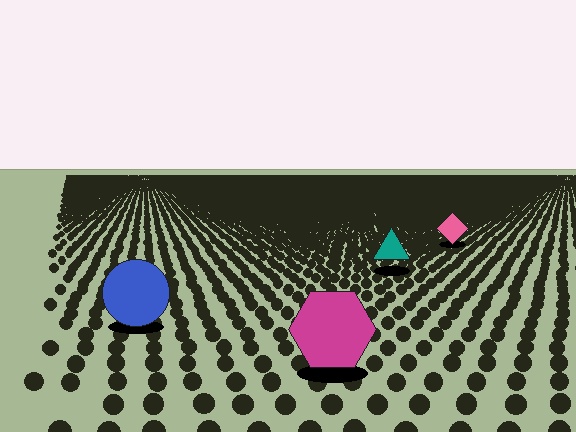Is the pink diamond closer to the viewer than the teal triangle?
No. The teal triangle is closer — you can tell from the texture gradient: the ground texture is coarser near it.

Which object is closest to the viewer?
The magenta hexagon is closest. The texture marks near it are larger and more spread out.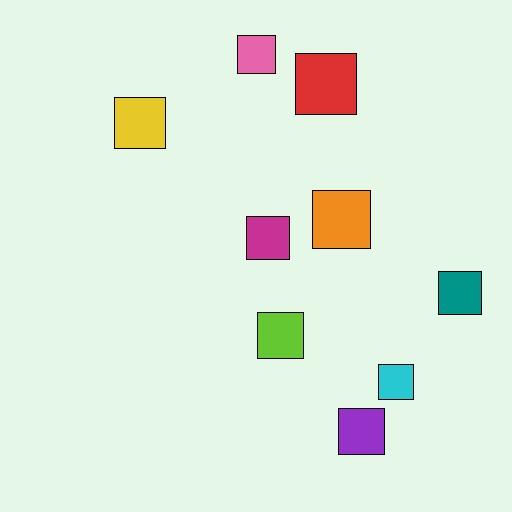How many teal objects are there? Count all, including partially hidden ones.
There is 1 teal object.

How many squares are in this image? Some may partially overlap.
There are 9 squares.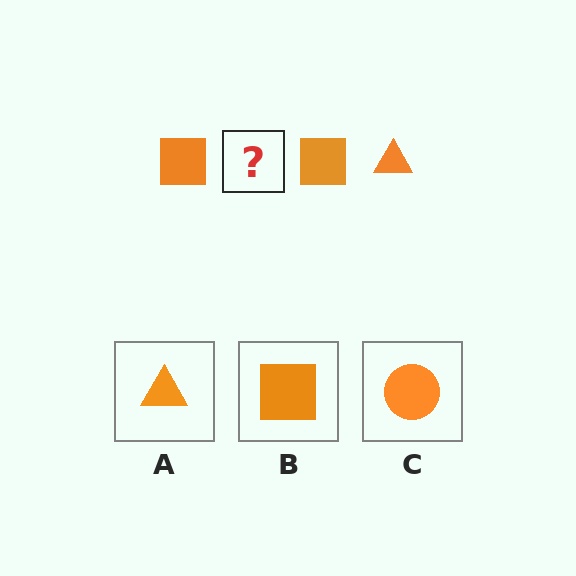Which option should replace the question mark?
Option A.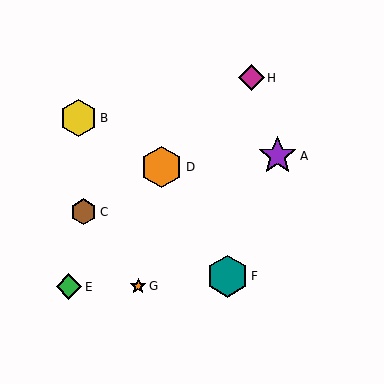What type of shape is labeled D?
Shape D is an orange hexagon.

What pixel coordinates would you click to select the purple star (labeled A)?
Click at (278, 156) to select the purple star A.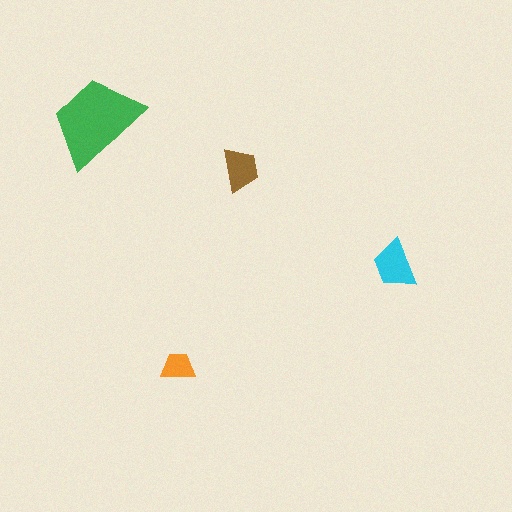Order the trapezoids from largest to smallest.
the green one, the cyan one, the brown one, the orange one.